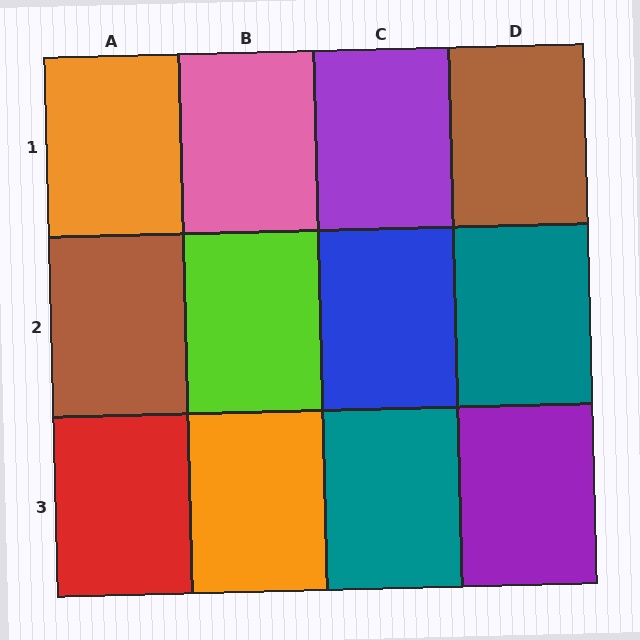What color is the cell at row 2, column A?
Brown.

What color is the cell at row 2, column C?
Blue.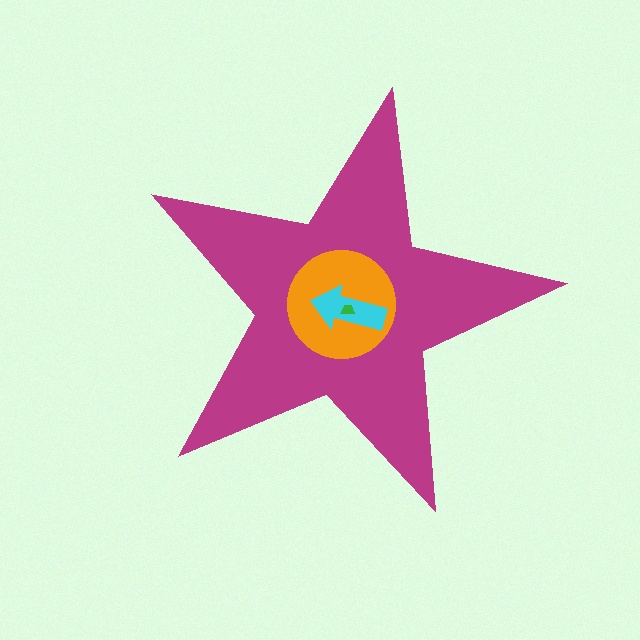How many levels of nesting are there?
4.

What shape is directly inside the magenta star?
The orange circle.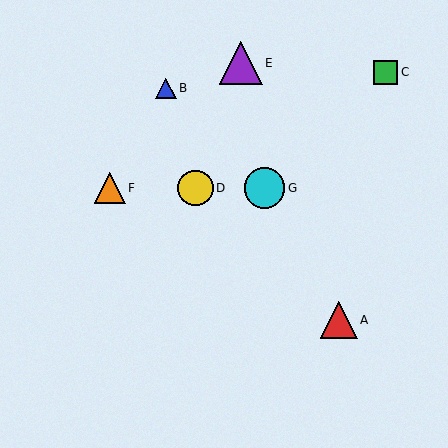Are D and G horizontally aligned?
Yes, both are at y≈188.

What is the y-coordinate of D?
Object D is at y≈188.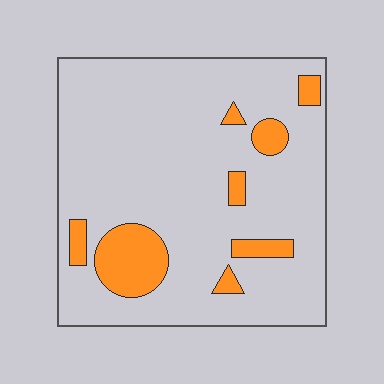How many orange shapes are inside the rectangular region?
8.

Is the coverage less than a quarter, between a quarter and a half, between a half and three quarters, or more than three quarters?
Less than a quarter.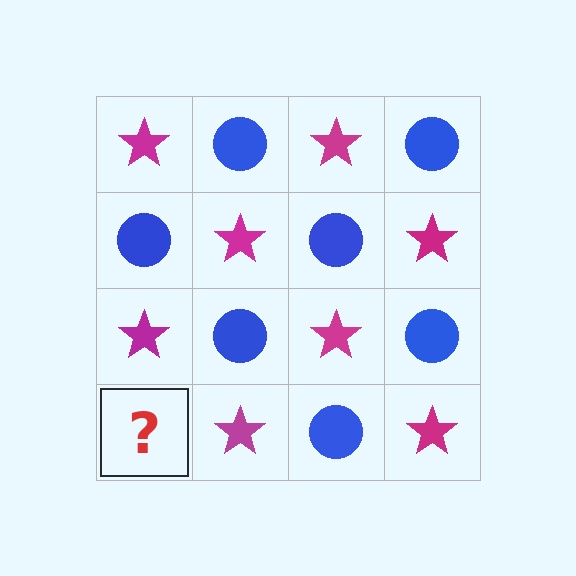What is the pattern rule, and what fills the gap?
The rule is that it alternates magenta star and blue circle in a checkerboard pattern. The gap should be filled with a blue circle.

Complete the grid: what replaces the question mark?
The question mark should be replaced with a blue circle.